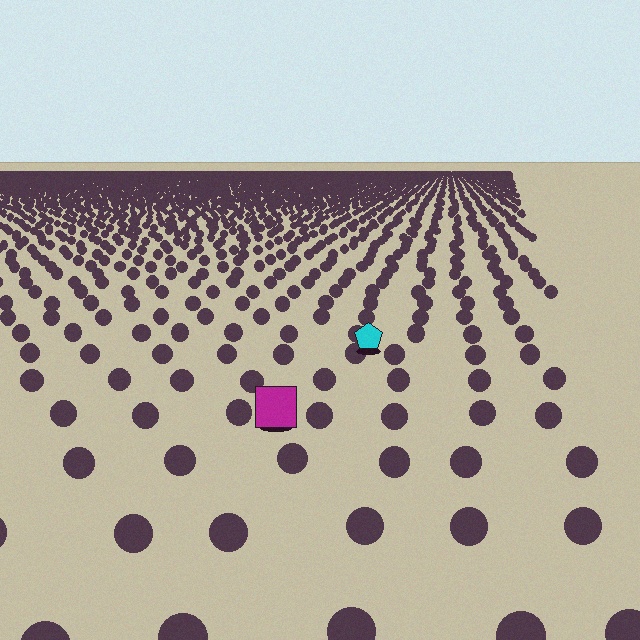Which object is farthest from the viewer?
The cyan pentagon is farthest from the viewer. It appears smaller and the ground texture around it is denser.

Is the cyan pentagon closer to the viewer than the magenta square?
No. The magenta square is closer — you can tell from the texture gradient: the ground texture is coarser near it.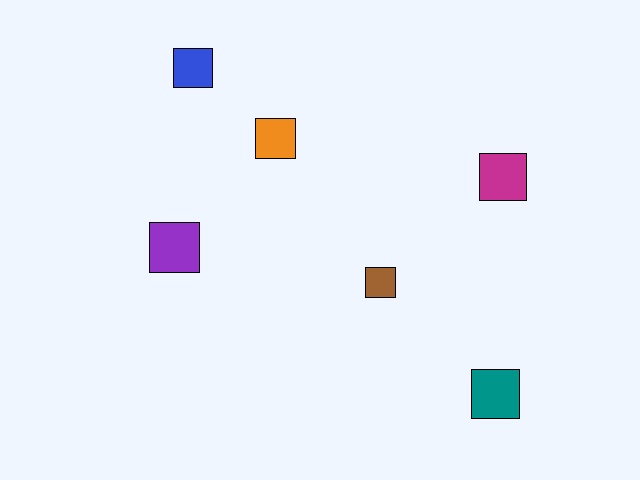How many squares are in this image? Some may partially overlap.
There are 6 squares.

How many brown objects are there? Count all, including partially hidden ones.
There is 1 brown object.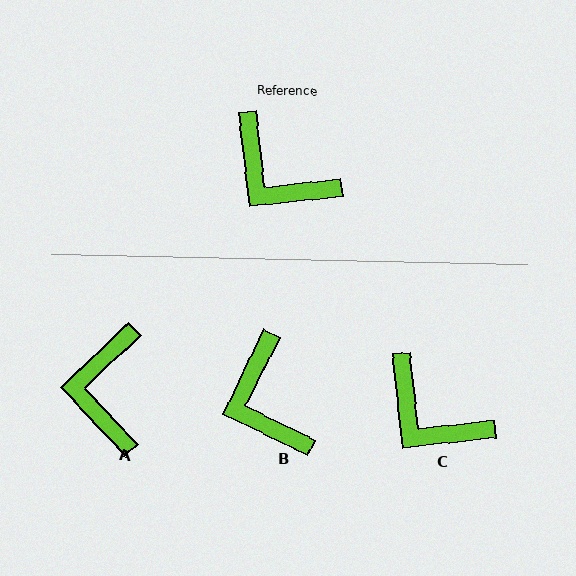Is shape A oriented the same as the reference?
No, it is off by about 53 degrees.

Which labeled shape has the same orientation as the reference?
C.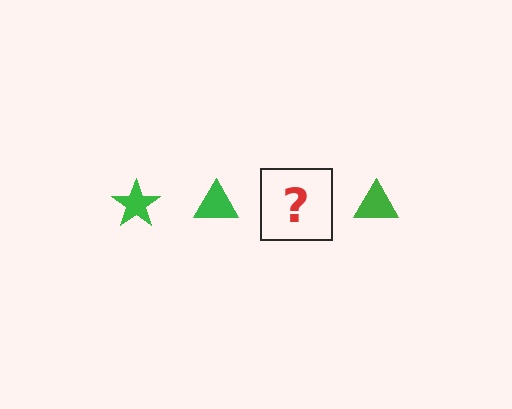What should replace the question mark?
The question mark should be replaced with a green star.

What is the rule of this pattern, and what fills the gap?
The rule is that the pattern cycles through star, triangle shapes in green. The gap should be filled with a green star.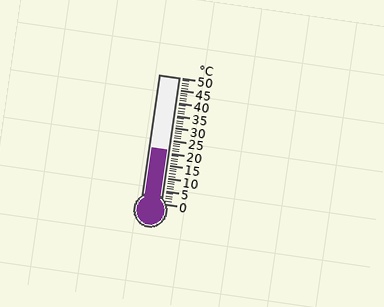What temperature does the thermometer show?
The thermometer shows approximately 21°C.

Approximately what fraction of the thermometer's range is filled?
The thermometer is filled to approximately 40% of its range.